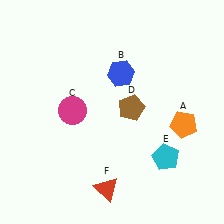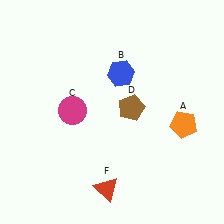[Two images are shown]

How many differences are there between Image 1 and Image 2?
There is 1 difference between the two images.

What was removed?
The cyan pentagon (E) was removed in Image 2.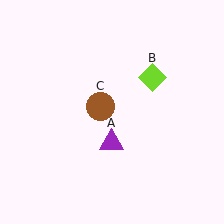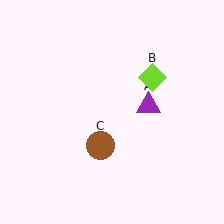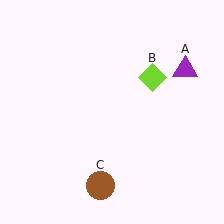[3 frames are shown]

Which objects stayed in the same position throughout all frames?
Lime diamond (object B) remained stationary.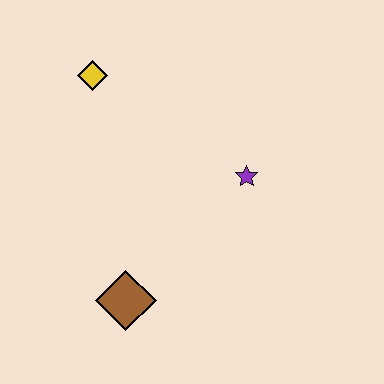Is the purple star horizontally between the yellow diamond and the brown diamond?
No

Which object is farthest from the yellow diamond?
The brown diamond is farthest from the yellow diamond.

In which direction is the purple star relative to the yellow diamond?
The purple star is to the right of the yellow diamond.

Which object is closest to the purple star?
The brown diamond is closest to the purple star.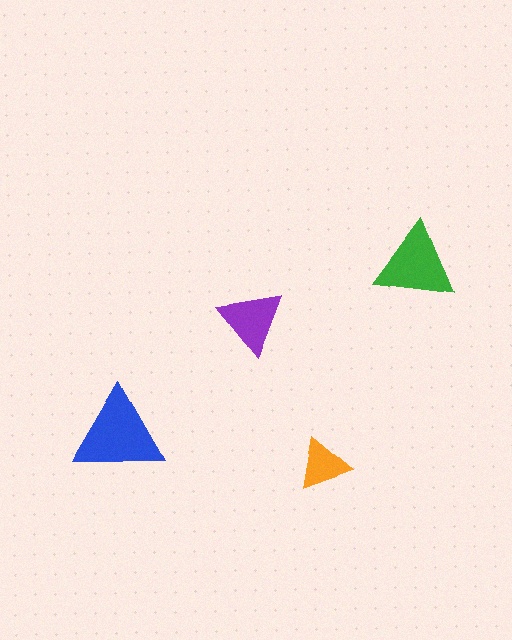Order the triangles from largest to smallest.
the blue one, the green one, the purple one, the orange one.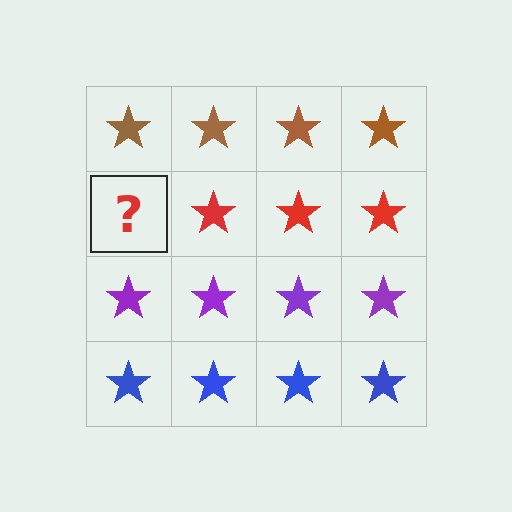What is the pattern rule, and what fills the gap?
The rule is that each row has a consistent color. The gap should be filled with a red star.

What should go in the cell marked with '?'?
The missing cell should contain a red star.